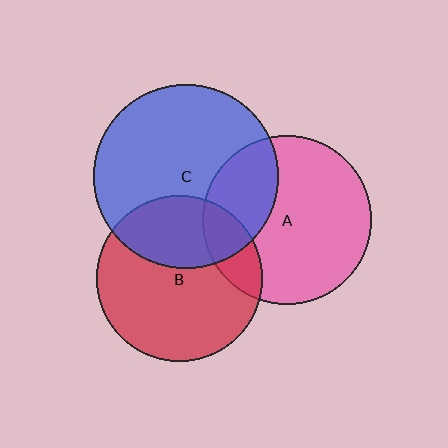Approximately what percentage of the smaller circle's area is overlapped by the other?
Approximately 30%.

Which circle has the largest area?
Circle C (blue).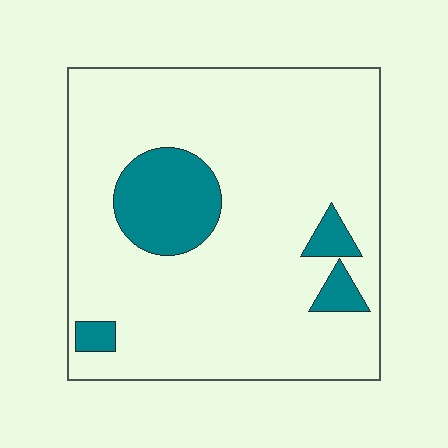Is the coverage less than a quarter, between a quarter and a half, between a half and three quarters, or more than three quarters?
Less than a quarter.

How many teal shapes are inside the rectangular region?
4.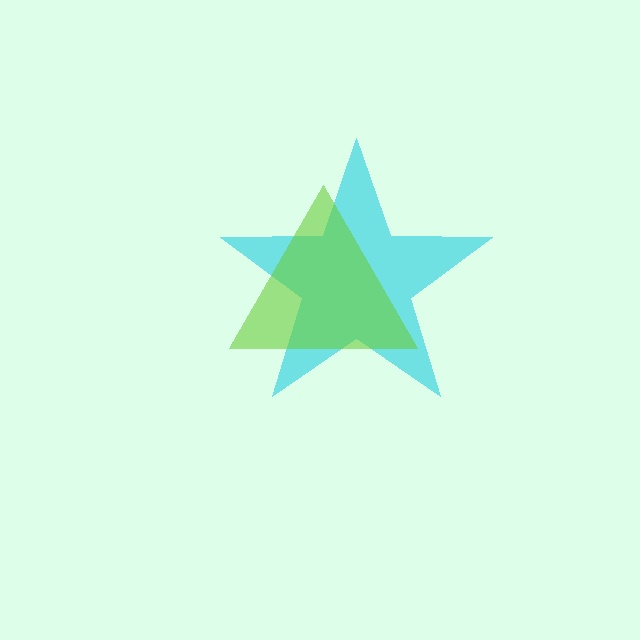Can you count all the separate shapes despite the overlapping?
Yes, there are 2 separate shapes.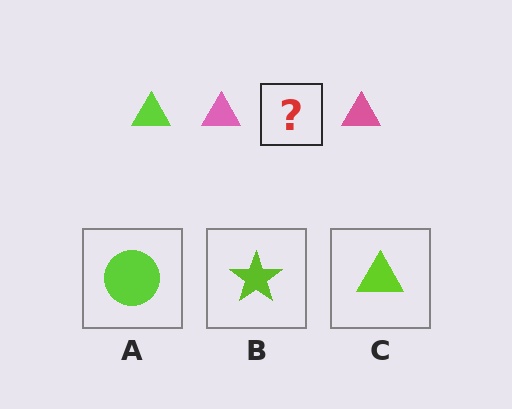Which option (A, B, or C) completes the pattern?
C.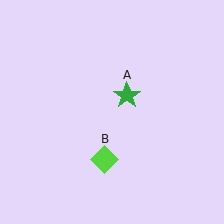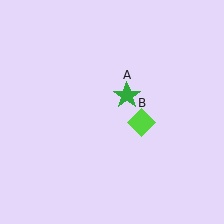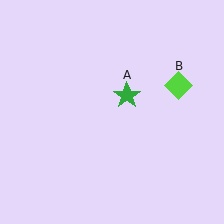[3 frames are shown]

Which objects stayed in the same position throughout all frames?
Green star (object A) remained stationary.